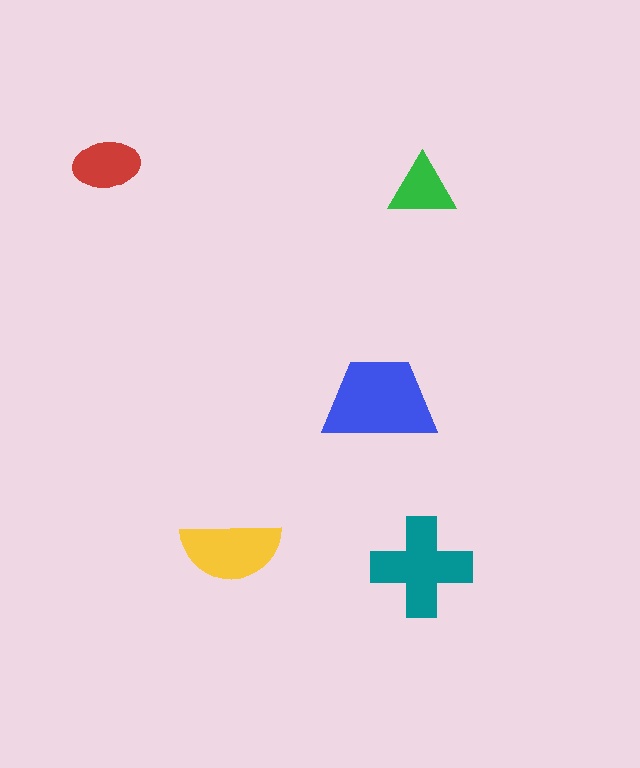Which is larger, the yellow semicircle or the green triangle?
The yellow semicircle.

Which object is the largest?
The blue trapezoid.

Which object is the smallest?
The green triangle.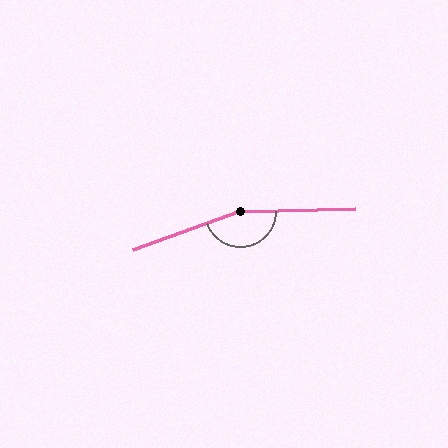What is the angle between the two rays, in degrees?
Approximately 161 degrees.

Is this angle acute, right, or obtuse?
It is obtuse.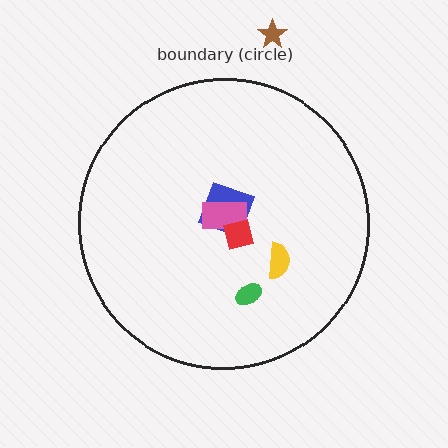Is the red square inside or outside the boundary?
Inside.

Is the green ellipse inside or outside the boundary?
Inside.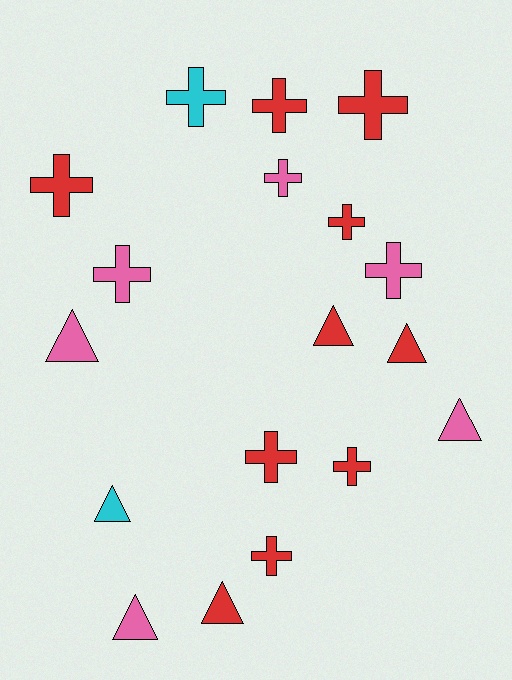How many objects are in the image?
There are 18 objects.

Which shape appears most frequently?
Cross, with 11 objects.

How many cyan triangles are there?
There is 1 cyan triangle.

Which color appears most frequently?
Red, with 10 objects.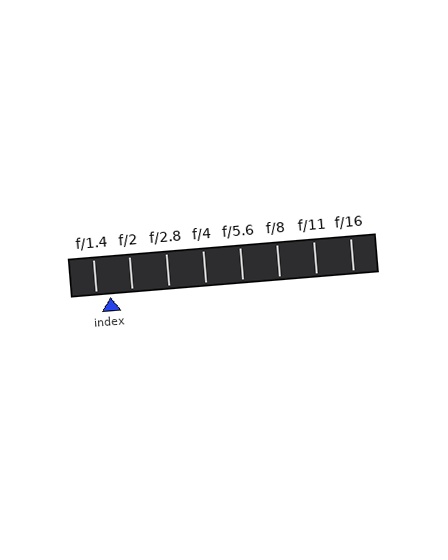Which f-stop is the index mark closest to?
The index mark is closest to f/1.4.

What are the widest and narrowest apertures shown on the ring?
The widest aperture shown is f/1.4 and the narrowest is f/16.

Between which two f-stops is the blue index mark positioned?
The index mark is between f/1.4 and f/2.